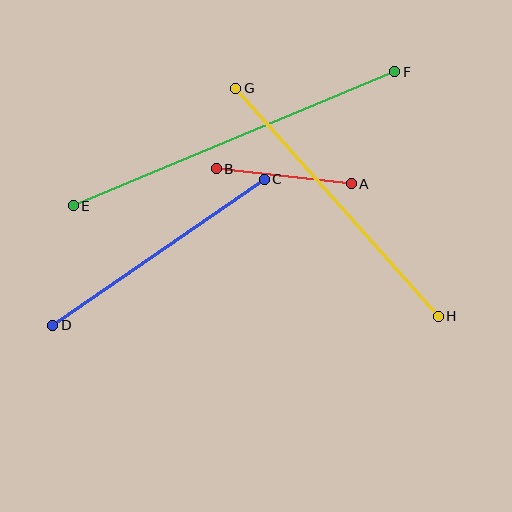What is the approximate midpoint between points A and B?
The midpoint is at approximately (284, 176) pixels.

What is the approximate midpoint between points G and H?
The midpoint is at approximately (337, 202) pixels.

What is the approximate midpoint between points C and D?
The midpoint is at approximately (158, 252) pixels.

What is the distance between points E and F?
The distance is approximately 349 pixels.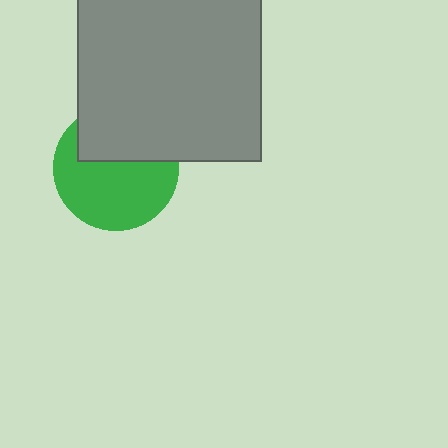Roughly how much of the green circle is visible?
About half of it is visible (roughly 62%).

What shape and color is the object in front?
The object in front is a gray square.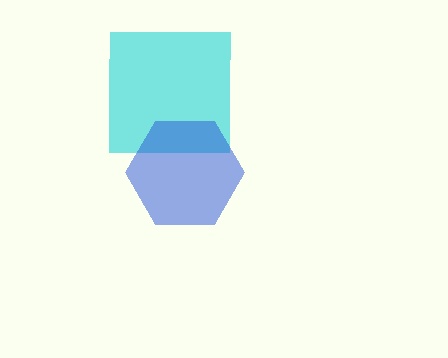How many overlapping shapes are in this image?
There are 2 overlapping shapes in the image.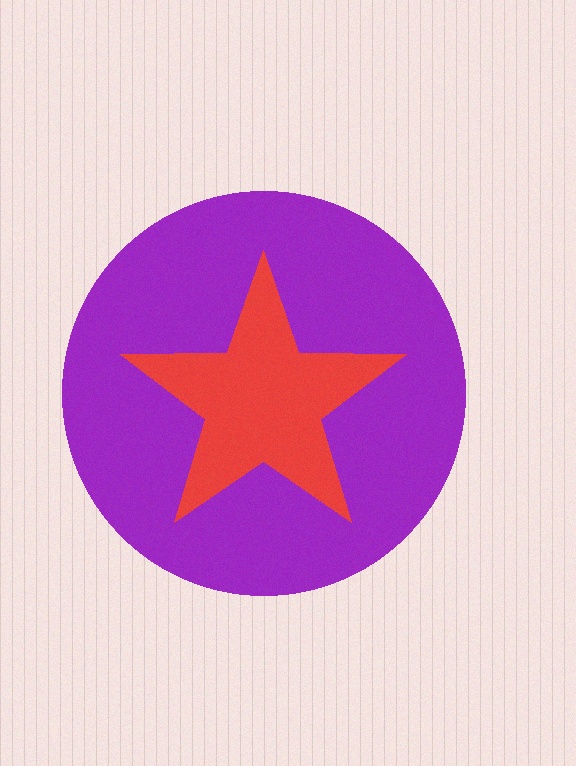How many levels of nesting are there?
2.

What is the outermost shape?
The purple circle.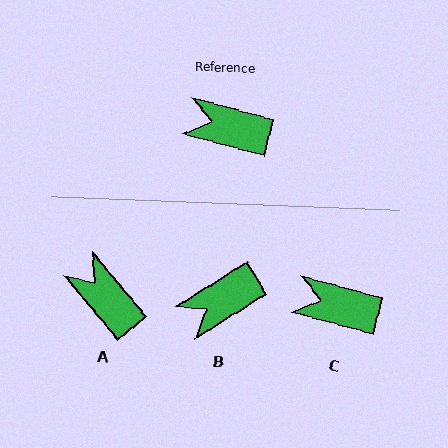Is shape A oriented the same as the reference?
No, it is off by about 35 degrees.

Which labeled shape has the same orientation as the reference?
C.